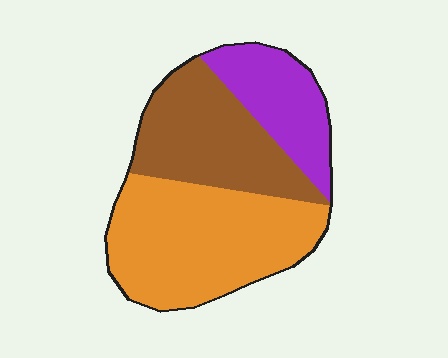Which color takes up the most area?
Orange, at roughly 45%.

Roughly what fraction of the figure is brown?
Brown covers around 30% of the figure.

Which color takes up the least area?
Purple, at roughly 20%.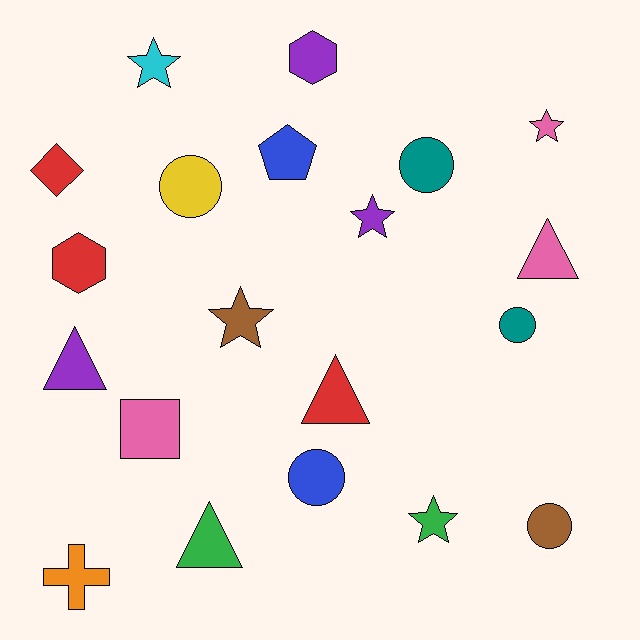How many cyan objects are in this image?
There is 1 cyan object.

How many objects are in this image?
There are 20 objects.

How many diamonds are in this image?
There is 1 diamond.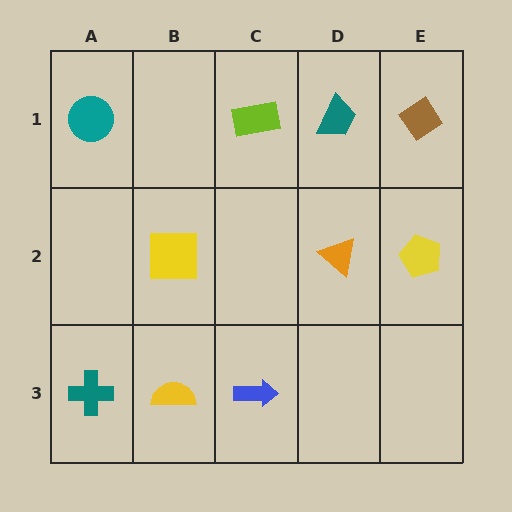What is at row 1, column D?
A teal trapezoid.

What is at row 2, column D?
An orange triangle.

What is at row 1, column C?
A lime rectangle.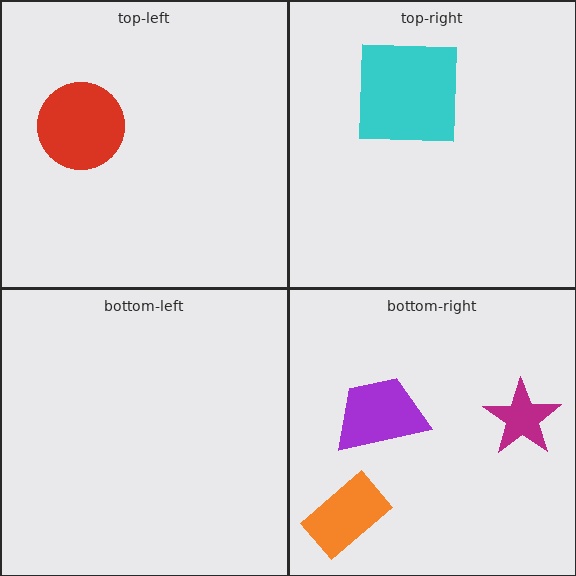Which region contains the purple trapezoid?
The bottom-right region.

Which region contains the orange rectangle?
The bottom-right region.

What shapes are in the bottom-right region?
The purple trapezoid, the orange rectangle, the magenta star.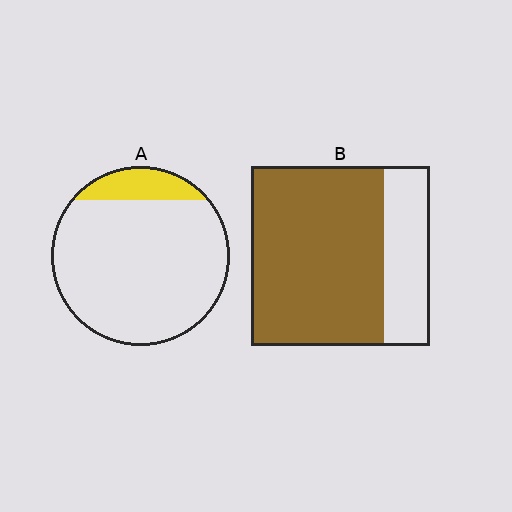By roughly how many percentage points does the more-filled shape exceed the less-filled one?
By roughly 60 percentage points (B over A).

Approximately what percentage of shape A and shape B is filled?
A is approximately 15% and B is approximately 75%.